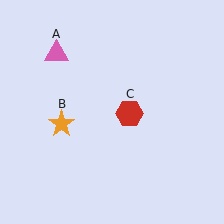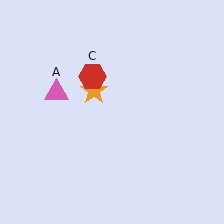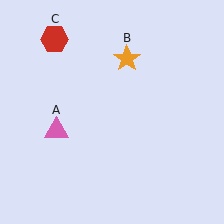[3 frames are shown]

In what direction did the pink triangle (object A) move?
The pink triangle (object A) moved down.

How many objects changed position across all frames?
3 objects changed position: pink triangle (object A), orange star (object B), red hexagon (object C).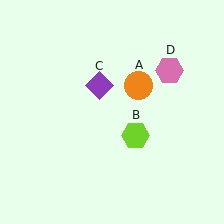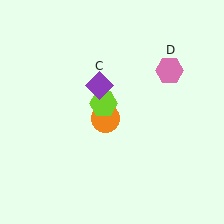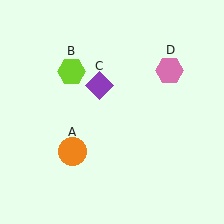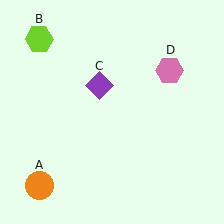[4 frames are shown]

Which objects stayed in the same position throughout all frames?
Purple diamond (object C) and pink hexagon (object D) remained stationary.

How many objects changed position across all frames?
2 objects changed position: orange circle (object A), lime hexagon (object B).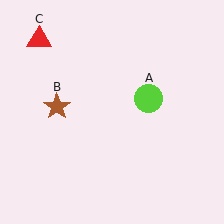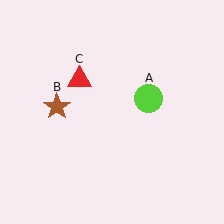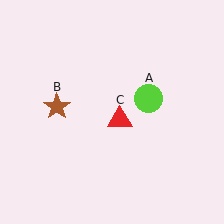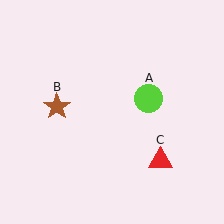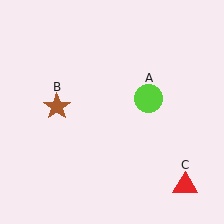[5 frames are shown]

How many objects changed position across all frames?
1 object changed position: red triangle (object C).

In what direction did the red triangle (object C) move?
The red triangle (object C) moved down and to the right.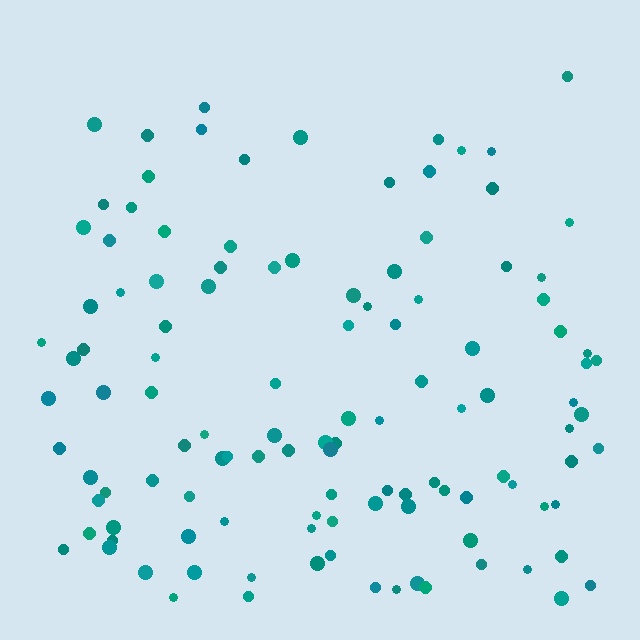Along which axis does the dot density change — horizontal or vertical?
Vertical.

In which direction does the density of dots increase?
From top to bottom, with the bottom side densest.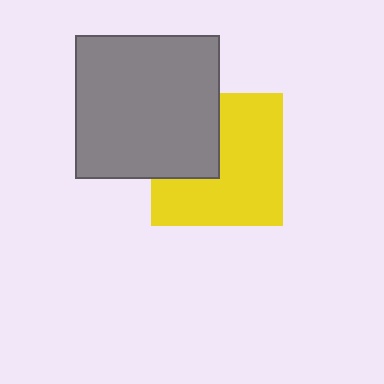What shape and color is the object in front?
The object in front is a gray square.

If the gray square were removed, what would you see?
You would see the complete yellow square.